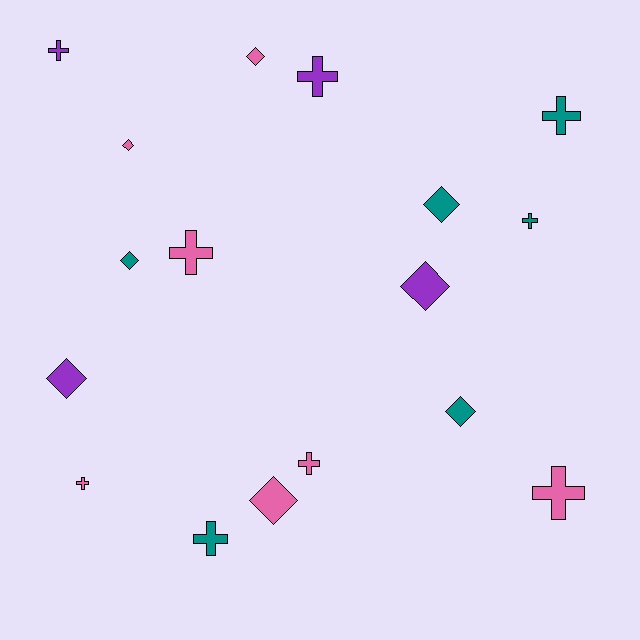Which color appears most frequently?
Pink, with 7 objects.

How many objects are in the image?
There are 17 objects.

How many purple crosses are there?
There are 2 purple crosses.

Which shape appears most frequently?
Cross, with 9 objects.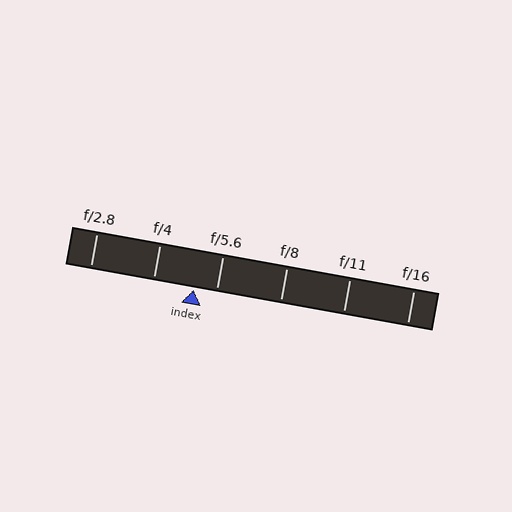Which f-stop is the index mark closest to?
The index mark is closest to f/5.6.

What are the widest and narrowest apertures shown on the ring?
The widest aperture shown is f/2.8 and the narrowest is f/16.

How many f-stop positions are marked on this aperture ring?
There are 6 f-stop positions marked.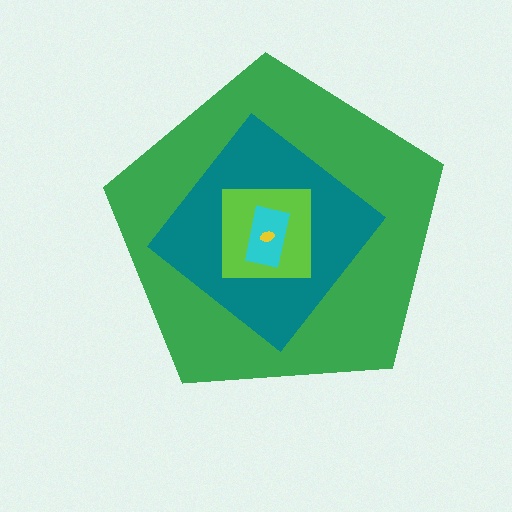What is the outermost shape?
The green pentagon.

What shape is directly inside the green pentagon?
The teal diamond.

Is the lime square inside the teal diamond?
Yes.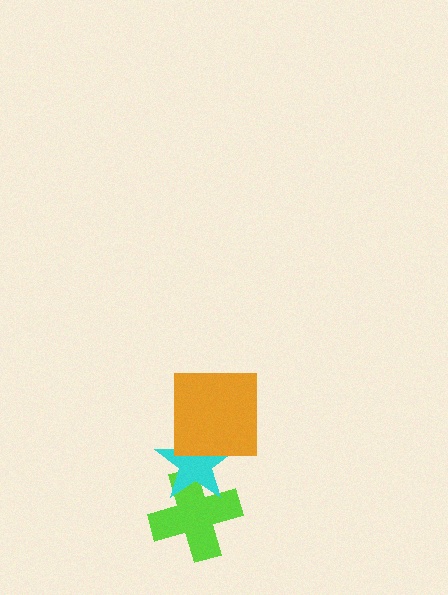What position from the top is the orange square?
The orange square is 1st from the top.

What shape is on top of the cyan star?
The orange square is on top of the cyan star.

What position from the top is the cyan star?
The cyan star is 2nd from the top.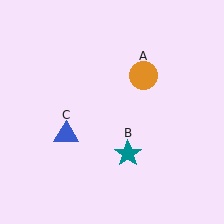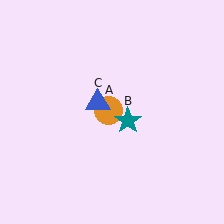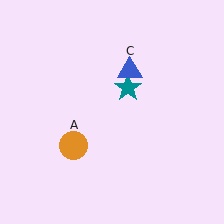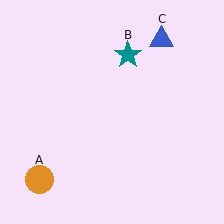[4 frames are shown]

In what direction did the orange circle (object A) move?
The orange circle (object A) moved down and to the left.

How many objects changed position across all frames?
3 objects changed position: orange circle (object A), teal star (object B), blue triangle (object C).